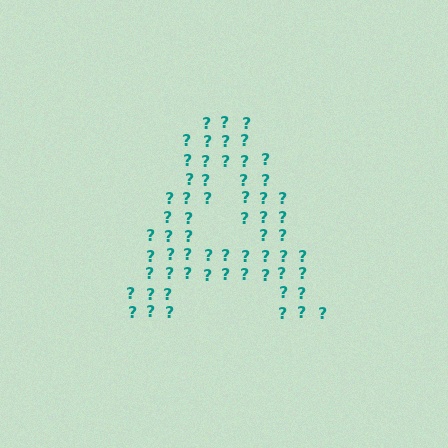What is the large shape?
The large shape is the letter A.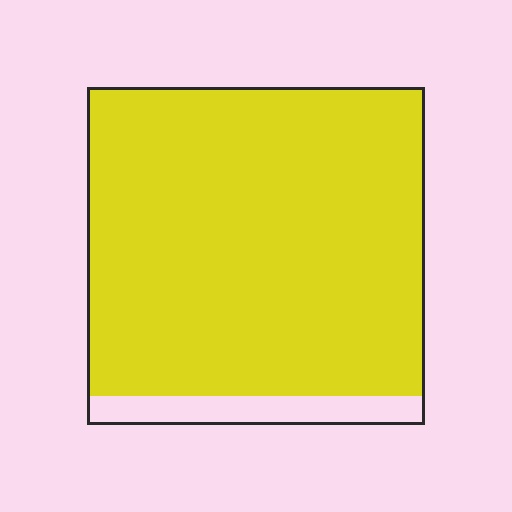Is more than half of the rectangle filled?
Yes.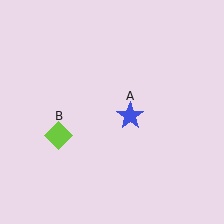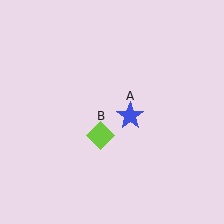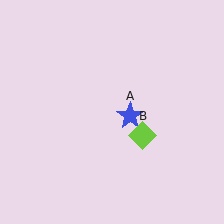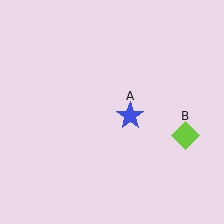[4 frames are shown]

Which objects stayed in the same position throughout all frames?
Blue star (object A) remained stationary.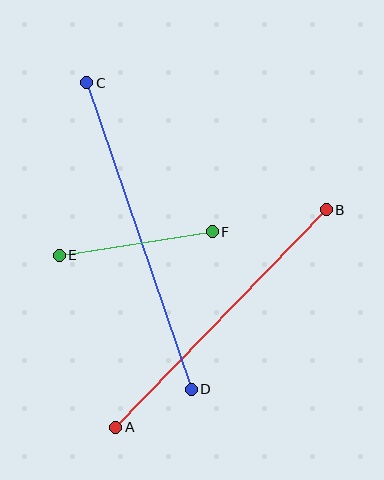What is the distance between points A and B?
The distance is approximately 302 pixels.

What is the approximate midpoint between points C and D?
The midpoint is at approximately (139, 236) pixels.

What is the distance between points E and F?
The distance is approximately 155 pixels.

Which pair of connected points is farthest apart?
Points C and D are farthest apart.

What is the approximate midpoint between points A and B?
The midpoint is at approximately (221, 319) pixels.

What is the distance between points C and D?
The distance is approximately 324 pixels.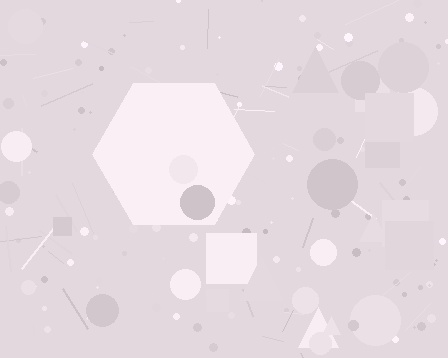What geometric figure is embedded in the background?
A hexagon is embedded in the background.